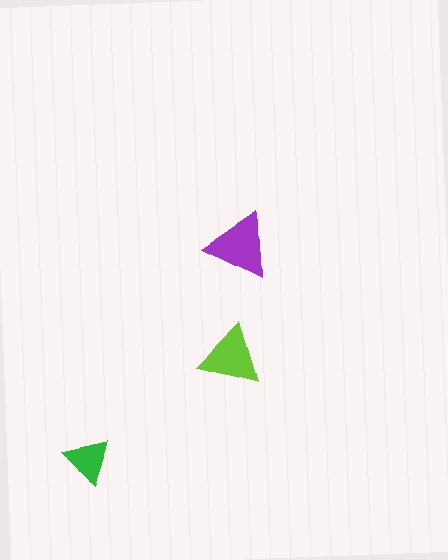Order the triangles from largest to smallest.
the purple one, the lime one, the green one.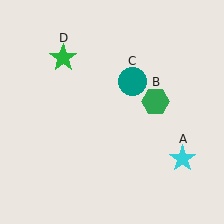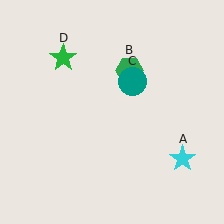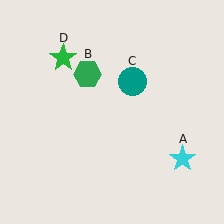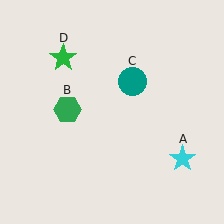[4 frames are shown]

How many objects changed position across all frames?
1 object changed position: green hexagon (object B).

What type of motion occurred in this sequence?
The green hexagon (object B) rotated counterclockwise around the center of the scene.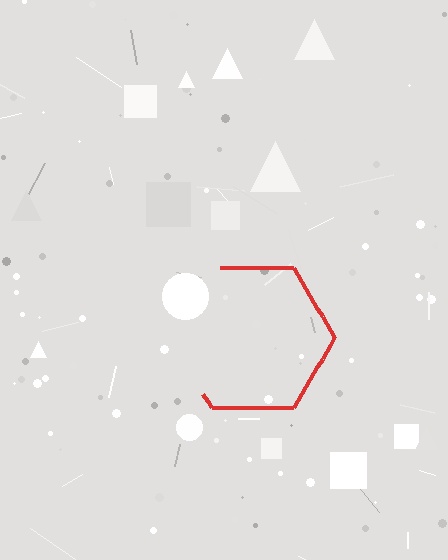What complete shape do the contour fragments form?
The contour fragments form a hexagon.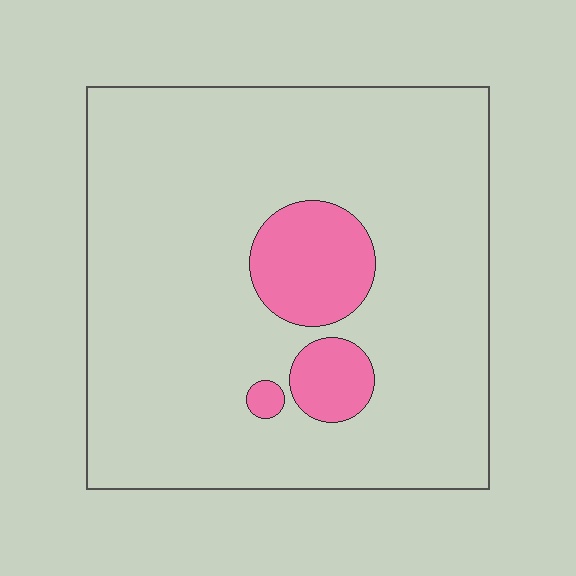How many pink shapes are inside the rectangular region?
3.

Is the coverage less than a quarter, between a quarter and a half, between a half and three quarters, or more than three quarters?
Less than a quarter.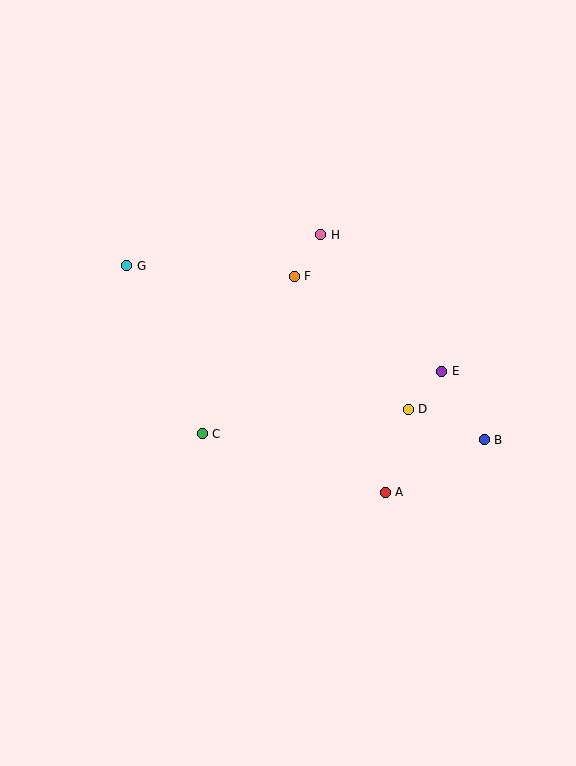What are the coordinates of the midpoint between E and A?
The midpoint between E and A is at (414, 432).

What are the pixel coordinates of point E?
Point E is at (442, 371).